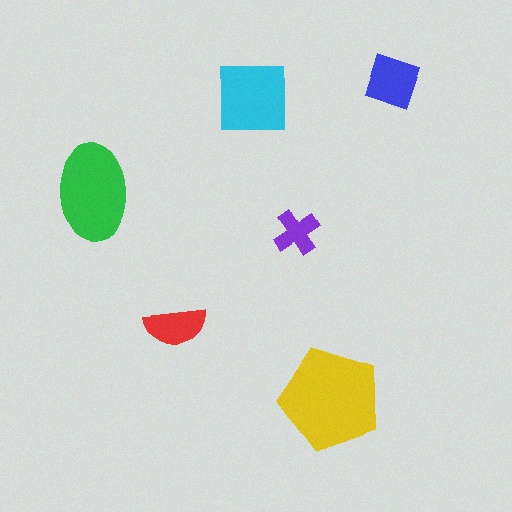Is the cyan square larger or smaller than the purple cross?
Larger.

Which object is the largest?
The yellow pentagon.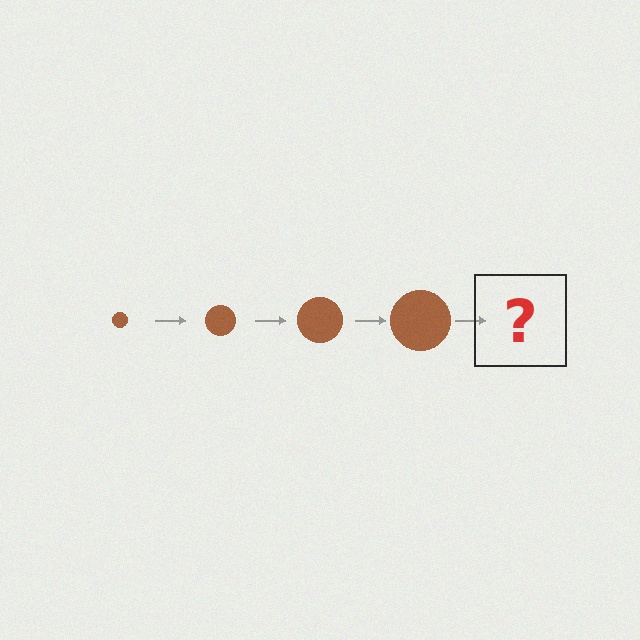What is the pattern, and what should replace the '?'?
The pattern is that the circle gets progressively larger each step. The '?' should be a brown circle, larger than the previous one.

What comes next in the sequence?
The next element should be a brown circle, larger than the previous one.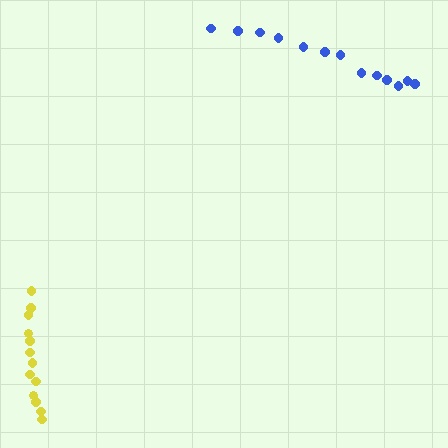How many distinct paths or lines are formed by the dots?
There are 2 distinct paths.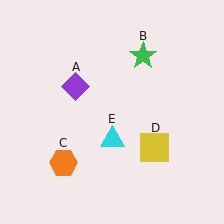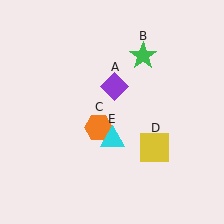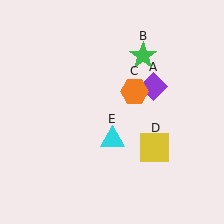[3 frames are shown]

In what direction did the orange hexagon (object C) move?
The orange hexagon (object C) moved up and to the right.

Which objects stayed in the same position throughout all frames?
Green star (object B) and yellow square (object D) and cyan triangle (object E) remained stationary.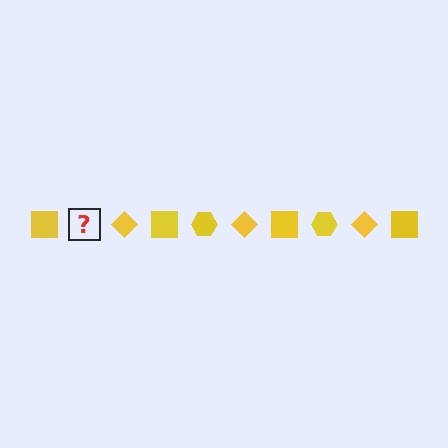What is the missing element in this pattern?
The missing element is a yellow hexagon.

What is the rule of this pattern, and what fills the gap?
The rule is that the pattern cycles through square, hexagon, diamond shapes in yellow. The gap should be filled with a yellow hexagon.